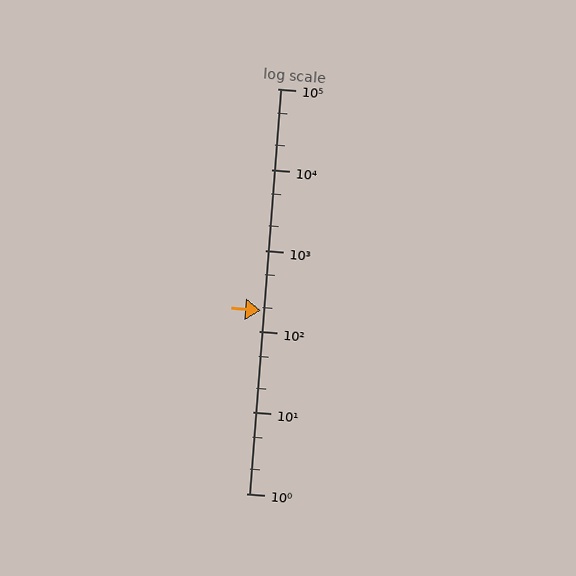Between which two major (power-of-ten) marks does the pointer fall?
The pointer is between 100 and 1000.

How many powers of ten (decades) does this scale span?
The scale spans 5 decades, from 1 to 100000.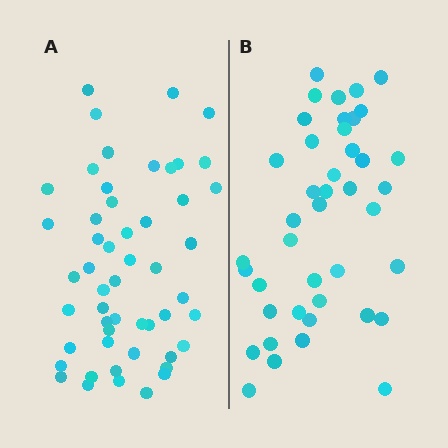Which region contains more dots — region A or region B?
Region A (the left region) has more dots.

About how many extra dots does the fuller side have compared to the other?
Region A has roughly 10 or so more dots than region B.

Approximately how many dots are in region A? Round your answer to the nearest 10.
About 50 dots. (The exact count is 52, which rounds to 50.)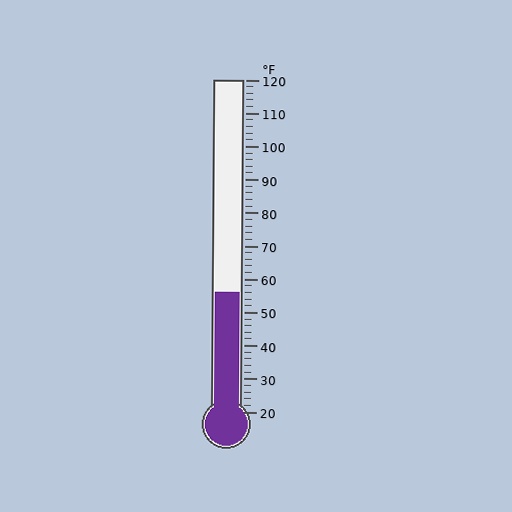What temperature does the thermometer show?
The thermometer shows approximately 56°F.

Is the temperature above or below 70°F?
The temperature is below 70°F.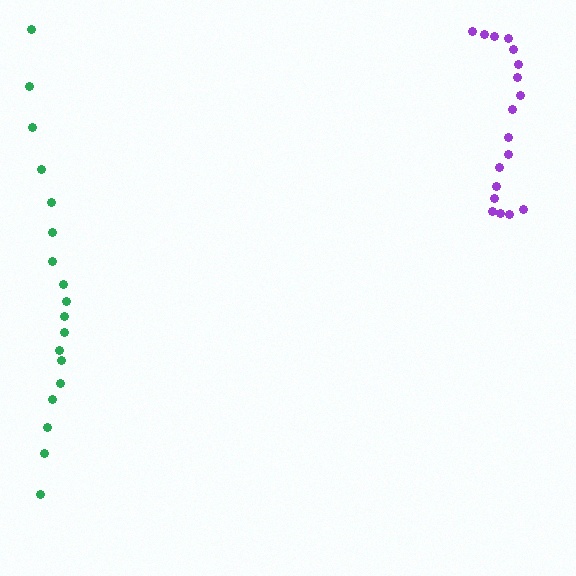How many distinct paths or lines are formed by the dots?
There are 2 distinct paths.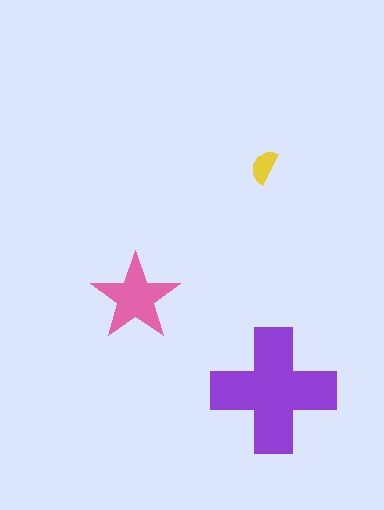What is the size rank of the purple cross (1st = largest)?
1st.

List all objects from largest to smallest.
The purple cross, the pink star, the yellow semicircle.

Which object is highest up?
The yellow semicircle is topmost.